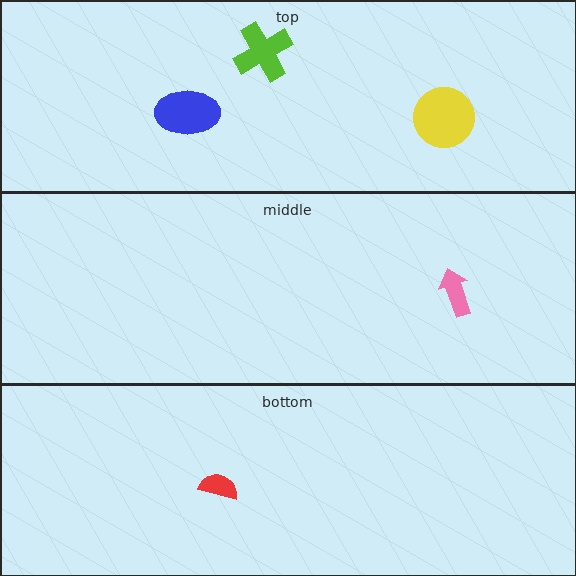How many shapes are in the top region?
3.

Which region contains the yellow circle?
The top region.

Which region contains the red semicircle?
The bottom region.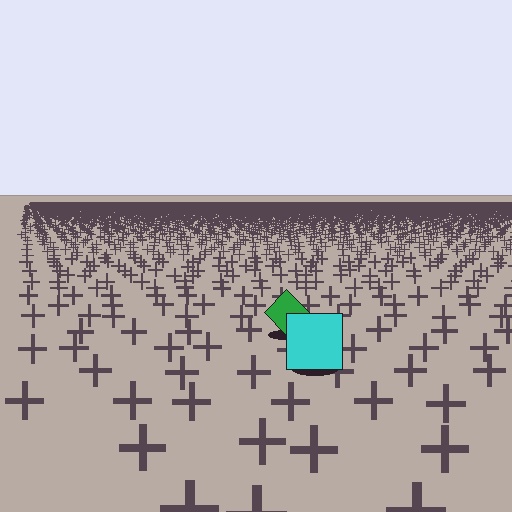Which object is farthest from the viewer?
The green diamond is farthest from the viewer. It appears smaller and the ground texture around it is denser.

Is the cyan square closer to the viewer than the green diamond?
Yes. The cyan square is closer — you can tell from the texture gradient: the ground texture is coarser near it.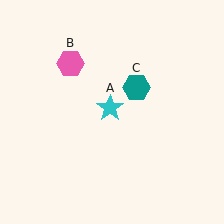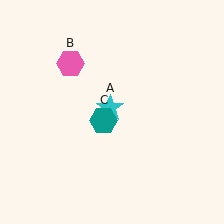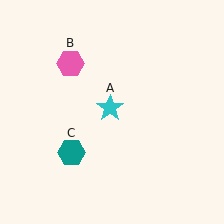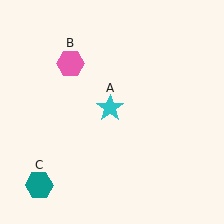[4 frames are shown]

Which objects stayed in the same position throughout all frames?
Cyan star (object A) and pink hexagon (object B) remained stationary.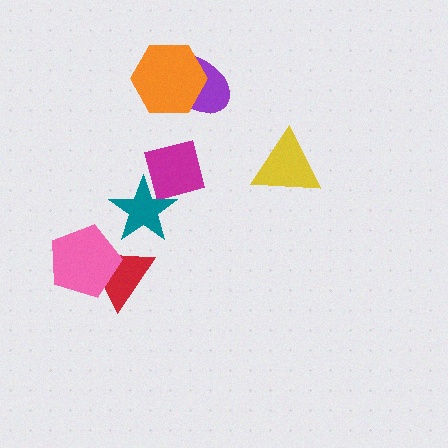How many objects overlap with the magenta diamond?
1 object overlaps with the magenta diamond.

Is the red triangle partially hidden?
Yes, it is partially covered by another shape.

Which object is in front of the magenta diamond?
The teal star is in front of the magenta diamond.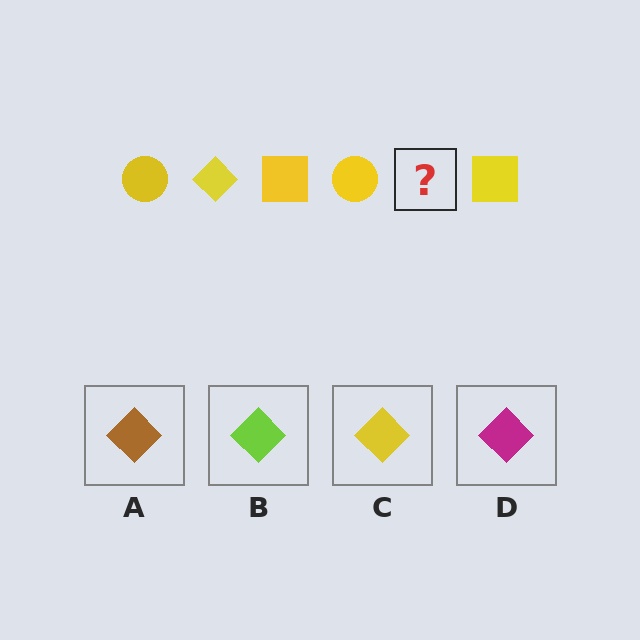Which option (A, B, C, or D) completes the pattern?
C.